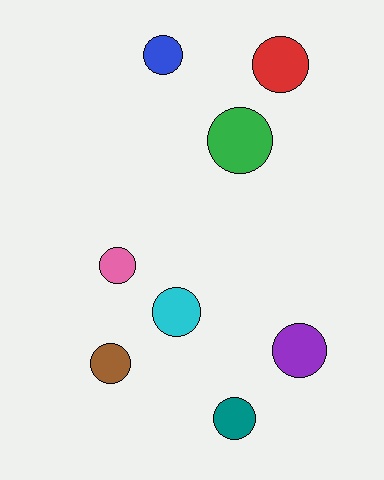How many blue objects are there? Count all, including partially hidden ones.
There is 1 blue object.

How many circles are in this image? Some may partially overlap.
There are 8 circles.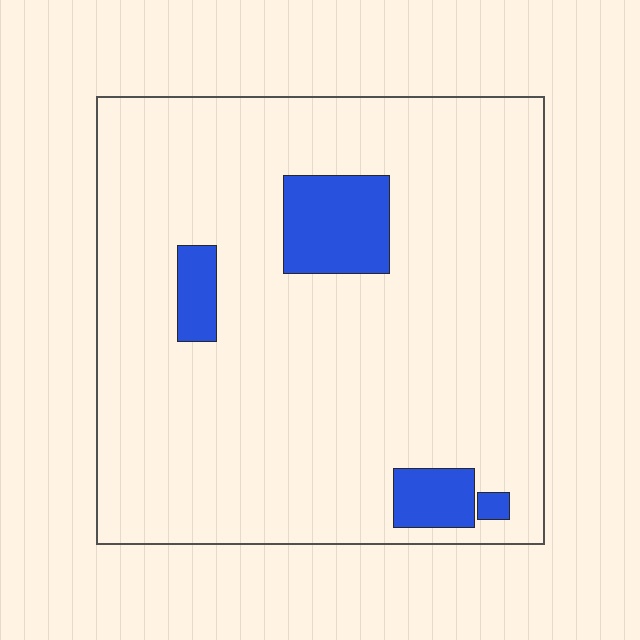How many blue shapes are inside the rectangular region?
4.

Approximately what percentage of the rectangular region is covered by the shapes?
Approximately 10%.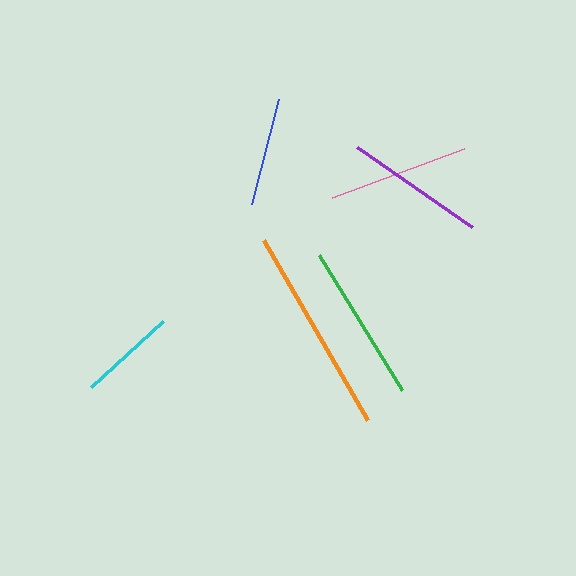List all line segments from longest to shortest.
From longest to shortest: orange, green, pink, purple, blue, cyan.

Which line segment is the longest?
The orange line is the longest at approximately 208 pixels.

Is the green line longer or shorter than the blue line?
The green line is longer than the blue line.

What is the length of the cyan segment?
The cyan segment is approximately 98 pixels long.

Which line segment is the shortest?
The cyan line is the shortest at approximately 98 pixels.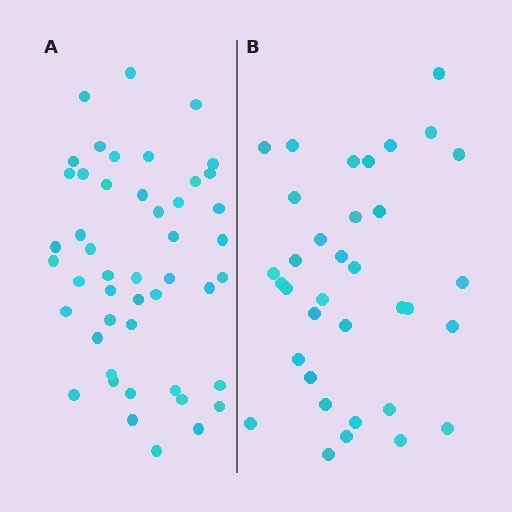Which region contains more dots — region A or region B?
Region A (the left region) has more dots.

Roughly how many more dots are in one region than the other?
Region A has roughly 12 or so more dots than region B.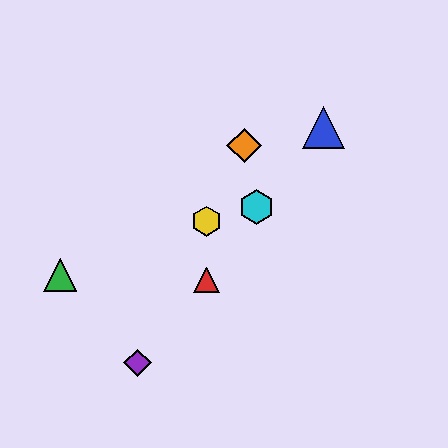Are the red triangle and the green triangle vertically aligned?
No, the red triangle is at x≈207 and the green triangle is at x≈60.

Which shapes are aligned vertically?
The red triangle, the yellow hexagon are aligned vertically.